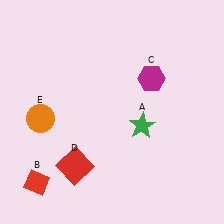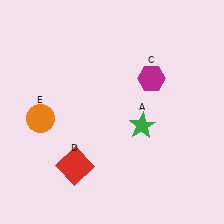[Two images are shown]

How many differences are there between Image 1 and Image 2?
There is 1 difference between the two images.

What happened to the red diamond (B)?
The red diamond (B) was removed in Image 2. It was in the bottom-left area of Image 1.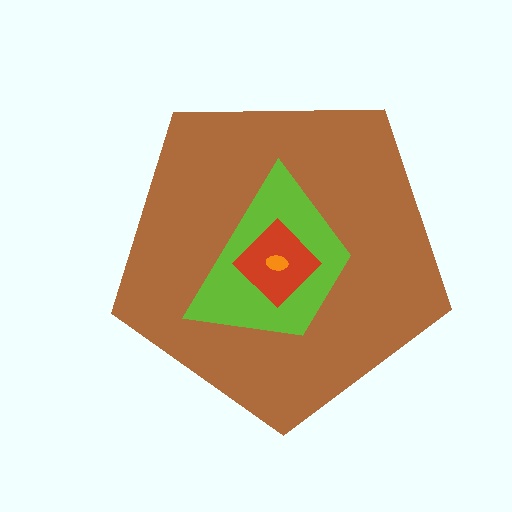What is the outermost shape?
The brown pentagon.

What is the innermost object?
The orange ellipse.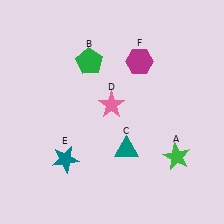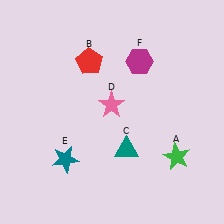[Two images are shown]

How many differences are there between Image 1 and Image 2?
There is 1 difference between the two images.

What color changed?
The pentagon (B) changed from green in Image 1 to red in Image 2.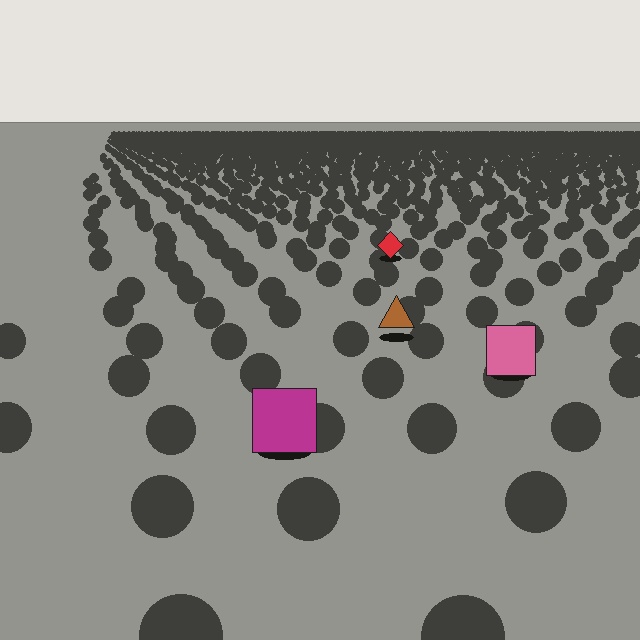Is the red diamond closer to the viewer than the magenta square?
No. The magenta square is closer — you can tell from the texture gradient: the ground texture is coarser near it.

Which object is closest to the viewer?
The magenta square is closest. The texture marks near it are larger and more spread out.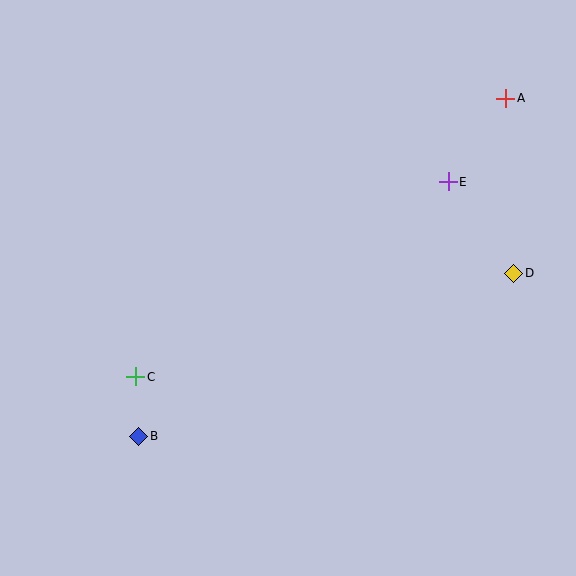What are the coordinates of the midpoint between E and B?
The midpoint between E and B is at (293, 309).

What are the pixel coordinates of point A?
Point A is at (506, 98).